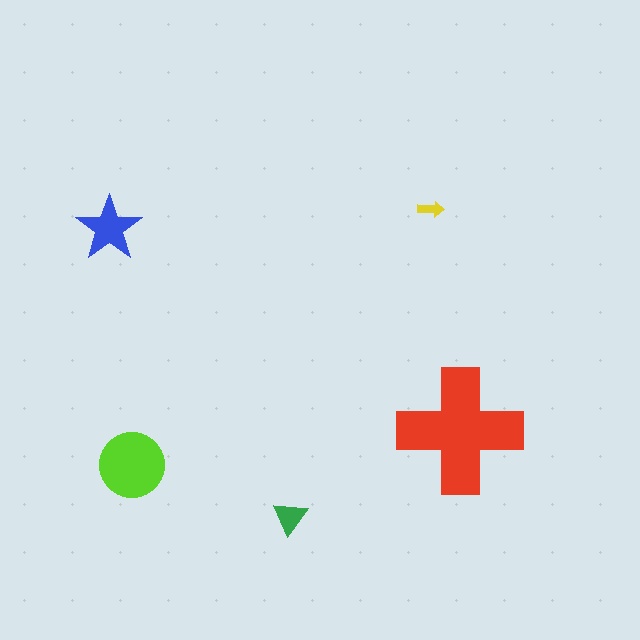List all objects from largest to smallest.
The red cross, the lime circle, the blue star, the green triangle, the yellow arrow.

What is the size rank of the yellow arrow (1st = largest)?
5th.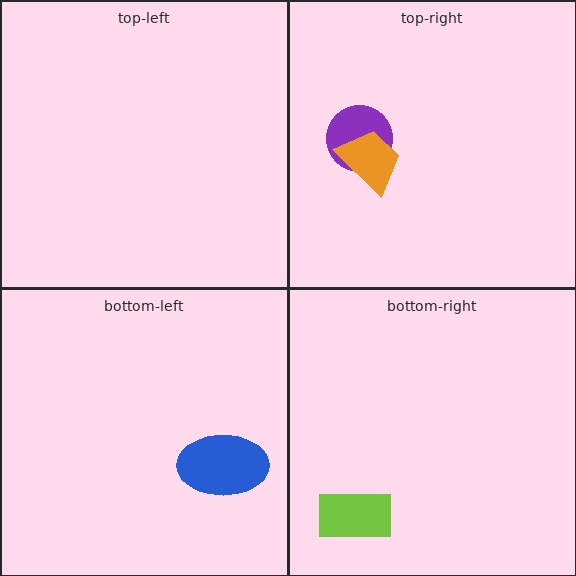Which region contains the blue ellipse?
The bottom-left region.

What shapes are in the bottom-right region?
The lime rectangle.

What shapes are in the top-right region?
The purple circle, the orange trapezoid.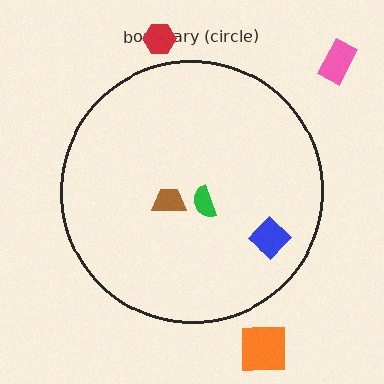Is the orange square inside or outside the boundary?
Outside.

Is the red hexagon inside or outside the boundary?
Outside.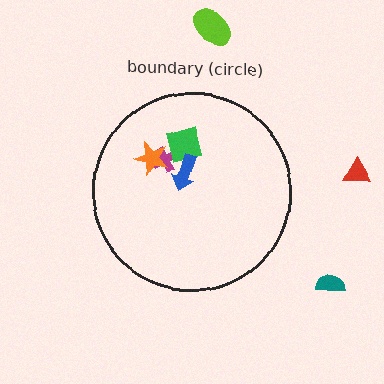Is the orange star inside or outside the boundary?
Inside.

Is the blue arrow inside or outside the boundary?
Inside.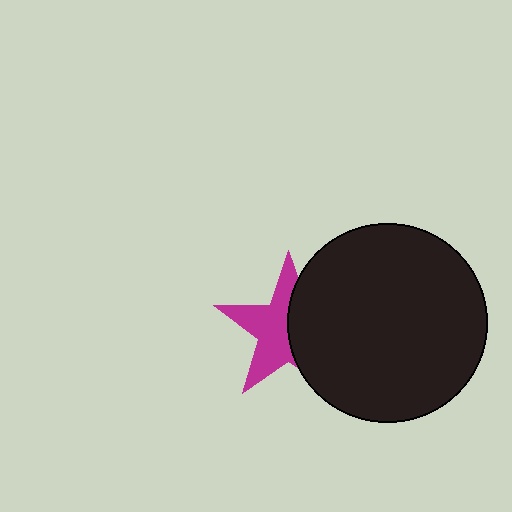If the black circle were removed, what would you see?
You would see the complete magenta star.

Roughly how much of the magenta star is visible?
About half of it is visible (roughly 53%).